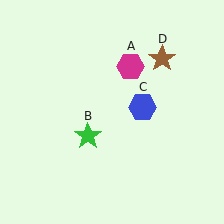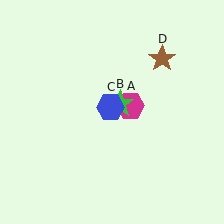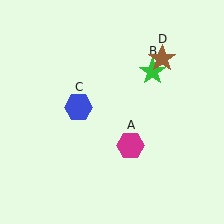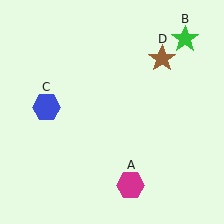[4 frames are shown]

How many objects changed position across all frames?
3 objects changed position: magenta hexagon (object A), green star (object B), blue hexagon (object C).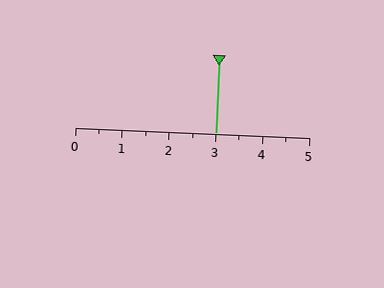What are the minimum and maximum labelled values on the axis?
The axis runs from 0 to 5.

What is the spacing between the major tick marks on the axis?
The major ticks are spaced 1 apart.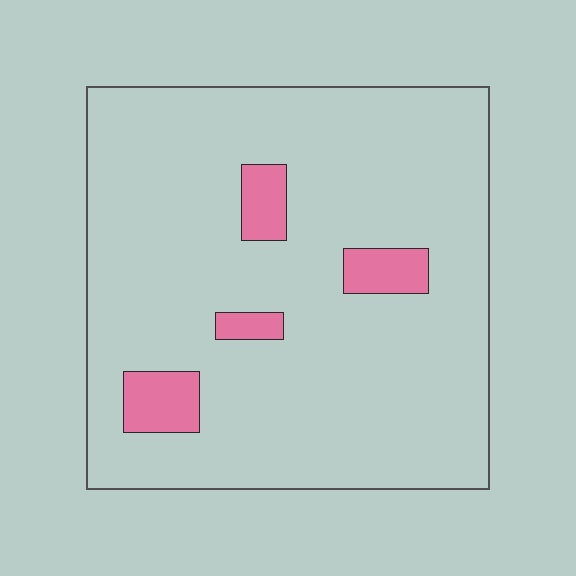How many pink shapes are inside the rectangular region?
4.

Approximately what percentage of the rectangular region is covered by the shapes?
Approximately 10%.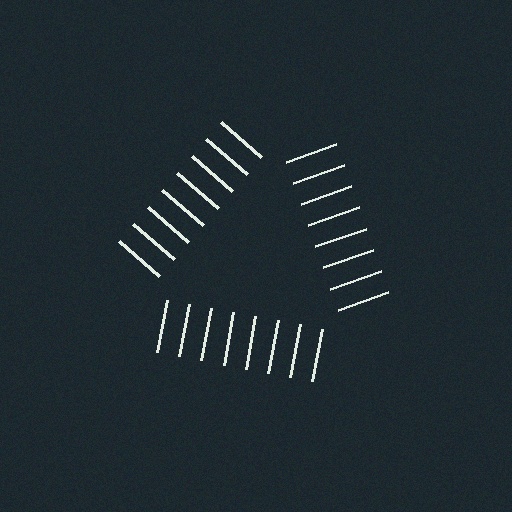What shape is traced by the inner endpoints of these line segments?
An illusory triangle — the line segments terminate on its edges but no continuous stroke is drawn.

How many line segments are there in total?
24 — 8 along each of the 3 edges.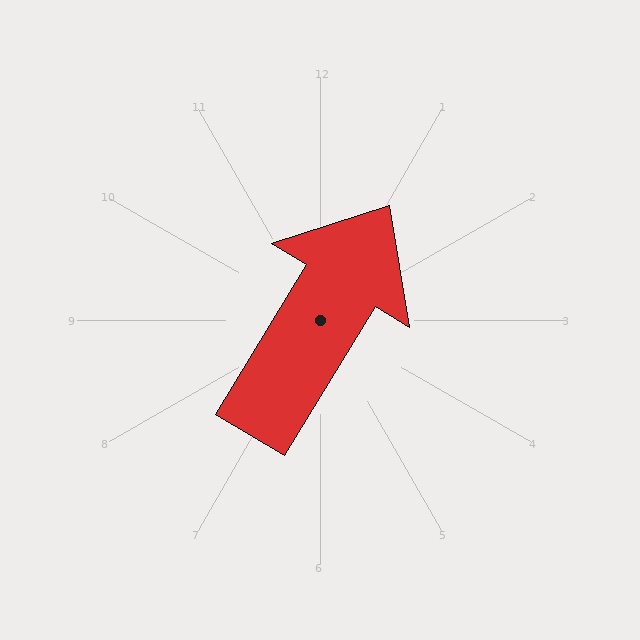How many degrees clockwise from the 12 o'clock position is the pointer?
Approximately 31 degrees.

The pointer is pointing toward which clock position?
Roughly 1 o'clock.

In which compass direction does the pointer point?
Northeast.